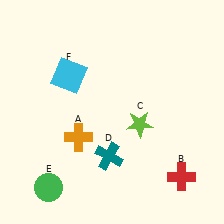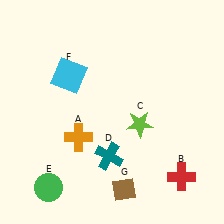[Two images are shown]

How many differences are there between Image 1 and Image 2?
There is 1 difference between the two images.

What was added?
A brown diamond (G) was added in Image 2.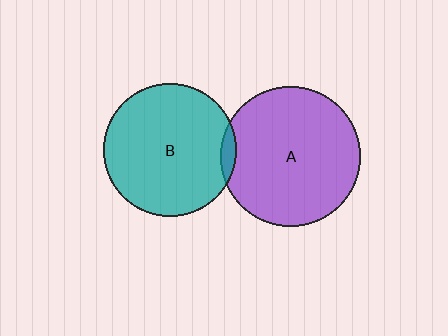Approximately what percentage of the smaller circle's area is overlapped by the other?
Approximately 5%.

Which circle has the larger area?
Circle A (purple).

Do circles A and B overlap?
Yes.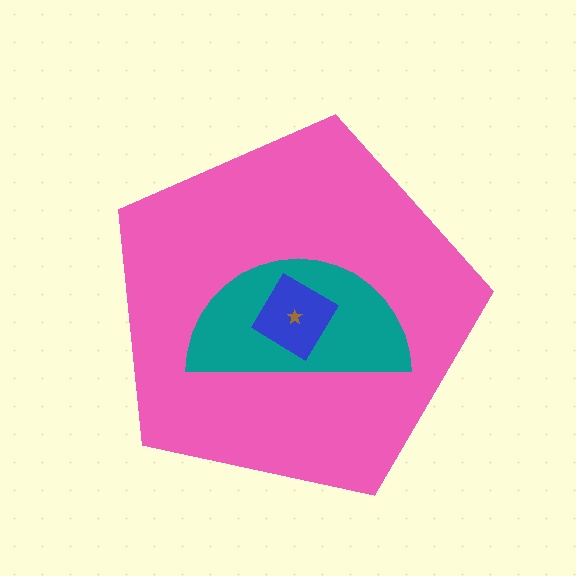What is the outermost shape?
The pink pentagon.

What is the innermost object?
The brown star.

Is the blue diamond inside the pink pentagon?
Yes.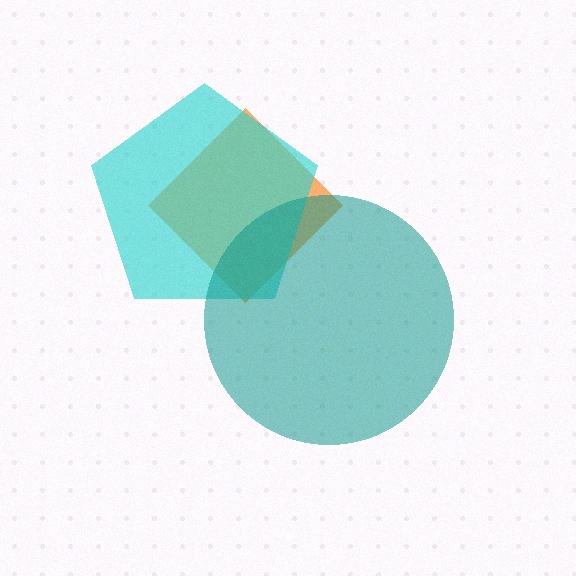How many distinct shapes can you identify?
There are 3 distinct shapes: an orange diamond, a cyan pentagon, a teal circle.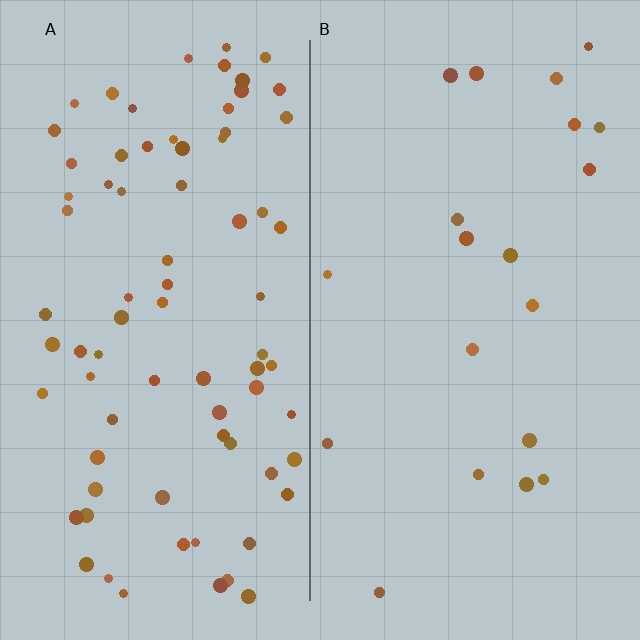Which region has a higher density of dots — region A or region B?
A (the left).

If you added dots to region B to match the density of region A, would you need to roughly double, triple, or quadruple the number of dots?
Approximately quadruple.